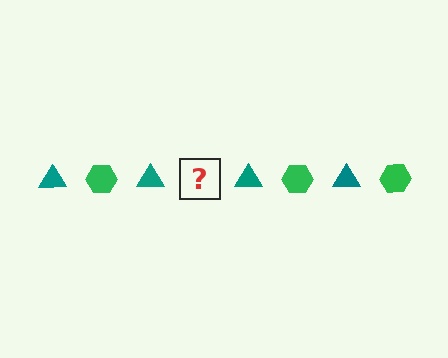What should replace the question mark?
The question mark should be replaced with a green hexagon.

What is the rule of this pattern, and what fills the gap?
The rule is that the pattern alternates between teal triangle and green hexagon. The gap should be filled with a green hexagon.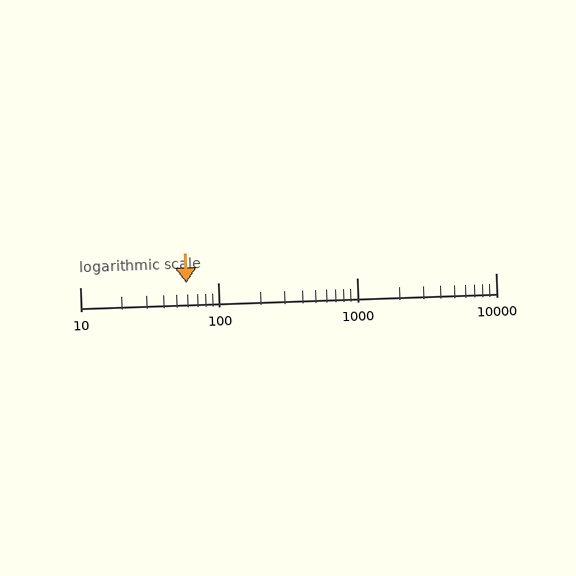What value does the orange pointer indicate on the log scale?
The pointer indicates approximately 59.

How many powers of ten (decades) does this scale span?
The scale spans 3 decades, from 10 to 10000.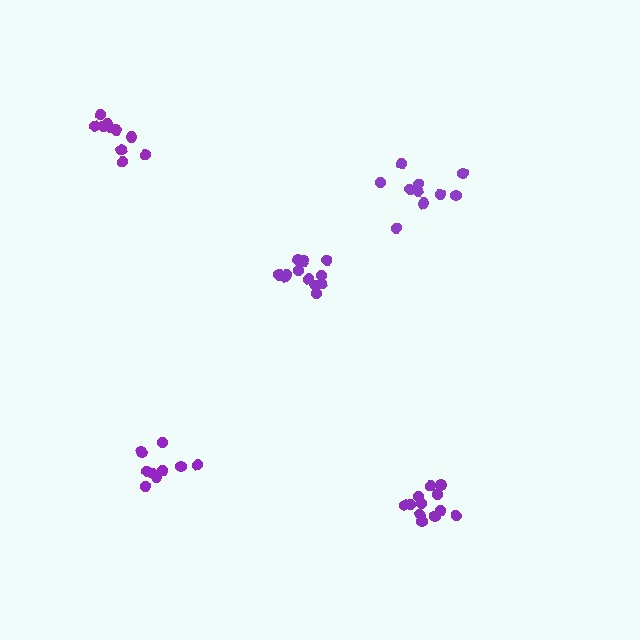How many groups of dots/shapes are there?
There are 5 groups.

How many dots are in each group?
Group 1: 12 dots, Group 2: 13 dots, Group 3: 10 dots, Group 4: 9 dots, Group 5: 10 dots (54 total).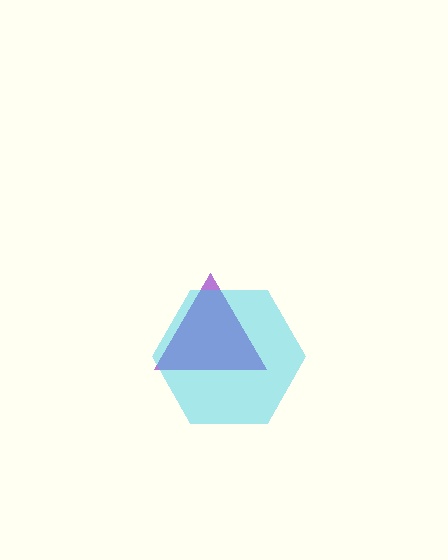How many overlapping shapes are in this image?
There are 2 overlapping shapes in the image.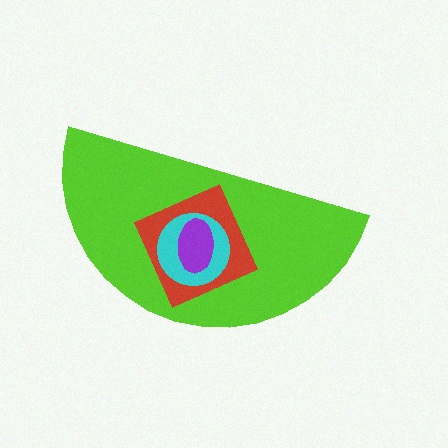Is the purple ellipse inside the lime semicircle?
Yes.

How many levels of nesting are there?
4.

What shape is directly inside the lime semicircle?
The red diamond.